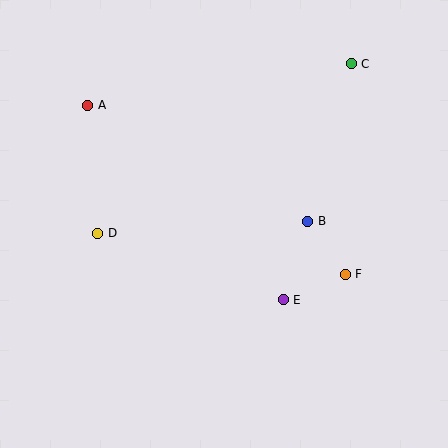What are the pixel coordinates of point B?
Point B is at (308, 221).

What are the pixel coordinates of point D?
Point D is at (98, 233).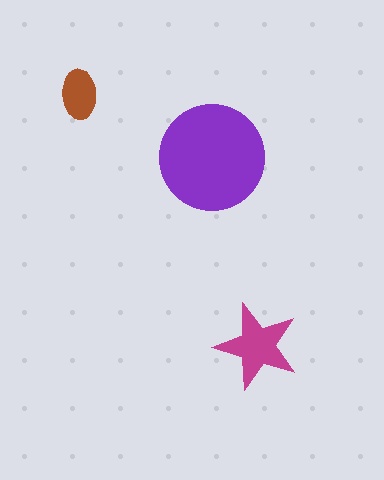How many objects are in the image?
There are 3 objects in the image.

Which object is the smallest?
The brown ellipse.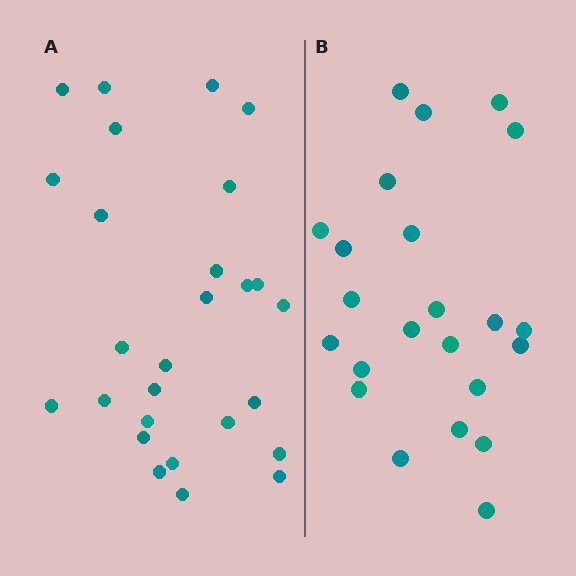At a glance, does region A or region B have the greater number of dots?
Region A (the left region) has more dots.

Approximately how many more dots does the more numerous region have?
Region A has about 4 more dots than region B.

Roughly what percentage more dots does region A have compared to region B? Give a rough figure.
About 15% more.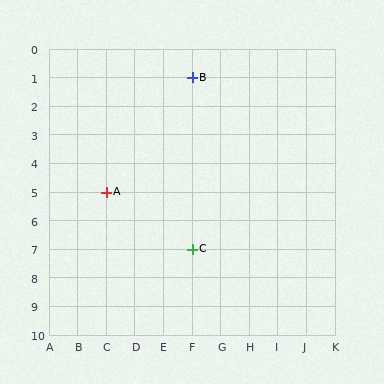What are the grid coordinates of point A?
Point A is at grid coordinates (C, 5).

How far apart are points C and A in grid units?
Points C and A are 3 columns and 2 rows apart (about 3.6 grid units diagonally).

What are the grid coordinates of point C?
Point C is at grid coordinates (F, 7).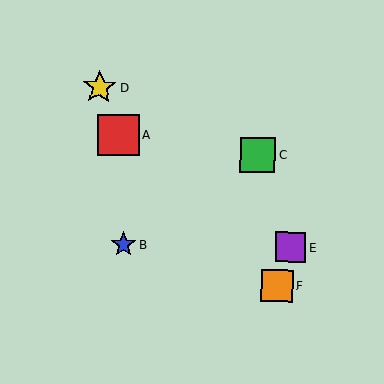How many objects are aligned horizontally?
2 objects (B, E) are aligned horizontally.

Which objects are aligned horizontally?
Objects B, E are aligned horizontally.